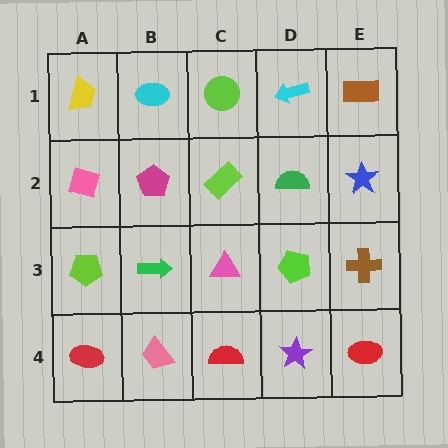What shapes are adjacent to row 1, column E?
A blue star (row 2, column E), a cyan arrow (row 1, column D).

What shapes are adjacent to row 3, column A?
A pink diamond (row 2, column A), a red ellipse (row 4, column A), a green arrow (row 3, column B).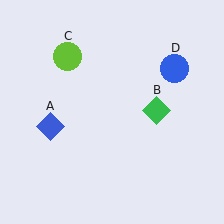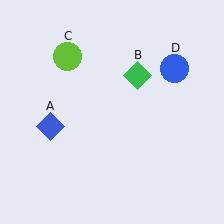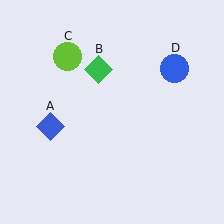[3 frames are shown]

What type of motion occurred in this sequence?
The green diamond (object B) rotated counterclockwise around the center of the scene.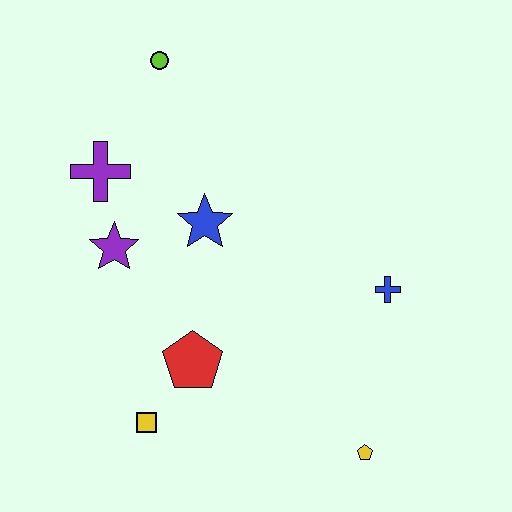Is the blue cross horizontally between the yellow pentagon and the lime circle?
No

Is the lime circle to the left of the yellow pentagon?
Yes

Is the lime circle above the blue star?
Yes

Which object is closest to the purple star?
The purple cross is closest to the purple star.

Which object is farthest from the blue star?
The yellow pentagon is farthest from the blue star.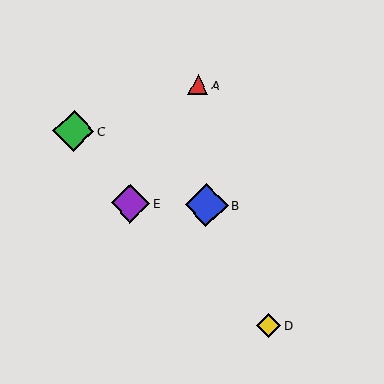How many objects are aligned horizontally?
2 objects (B, E) are aligned horizontally.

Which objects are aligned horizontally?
Objects B, E are aligned horizontally.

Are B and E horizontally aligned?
Yes, both are at y≈205.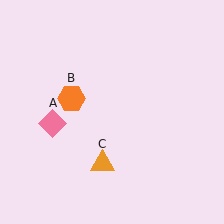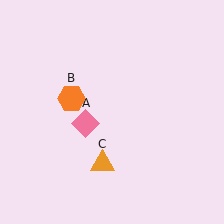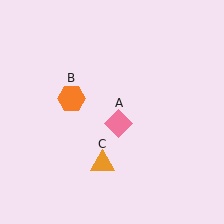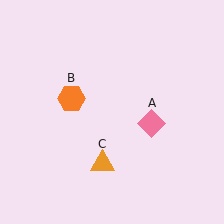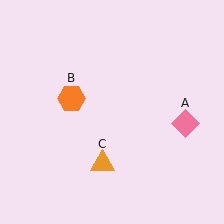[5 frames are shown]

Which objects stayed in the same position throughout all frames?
Orange hexagon (object B) and orange triangle (object C) remained stationary.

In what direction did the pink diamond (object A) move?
The pink diamond (object A) moved right.